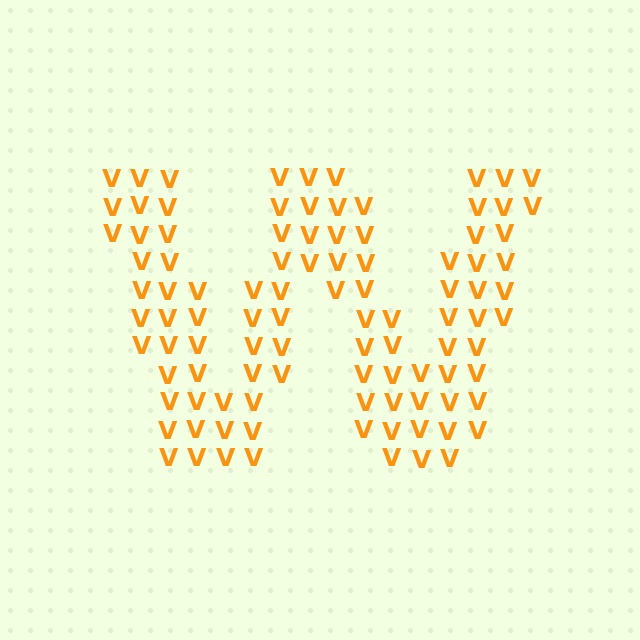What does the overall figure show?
The overall figure shows the letter W.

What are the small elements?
The small elements are letter V's.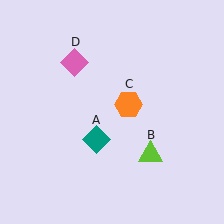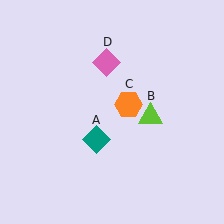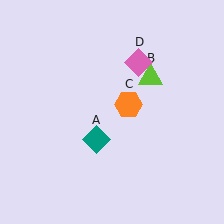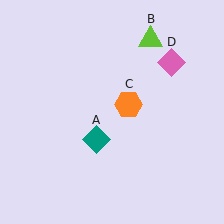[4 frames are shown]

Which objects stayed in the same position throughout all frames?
Teal diamond (object A) and orange hexagon (object C) remained stationary.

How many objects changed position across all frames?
2 objects changed position: lime triangle (object B), pink diamond (object D).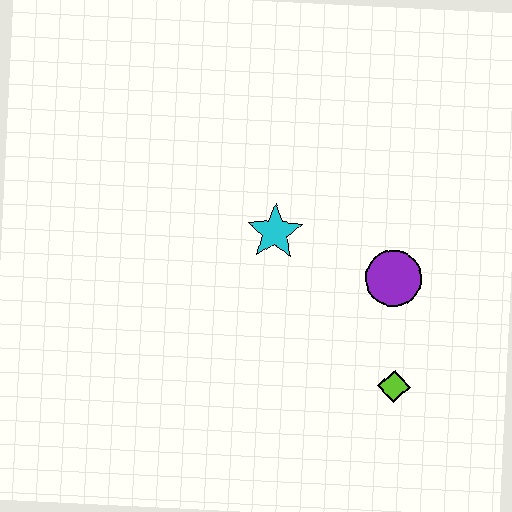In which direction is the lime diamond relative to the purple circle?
The lime diamond is below the purple circle.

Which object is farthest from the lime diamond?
The cyan star is farthest from the lime diamond.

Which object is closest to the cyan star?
The purple circle is closest to the cyan star.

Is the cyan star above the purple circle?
Yes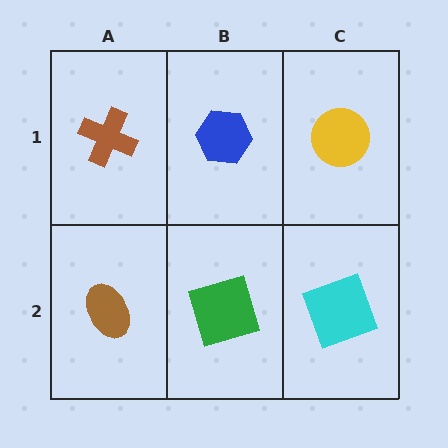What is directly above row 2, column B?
A blue hexagon.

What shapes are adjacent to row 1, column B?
A green square (row 2, column B), a brown cross (row 1, column A), a yellow circle (row 1, column C).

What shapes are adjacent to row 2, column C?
A yellow circle (row 1, column C), a green square (row 2, column B).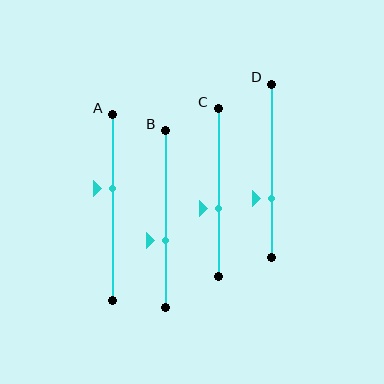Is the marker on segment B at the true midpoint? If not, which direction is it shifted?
No, the marker on segment B is shifted downward by about 12% of the segment length.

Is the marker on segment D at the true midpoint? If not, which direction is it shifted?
No, the marker on segment D is shifted downward by about 16% of the segment length.